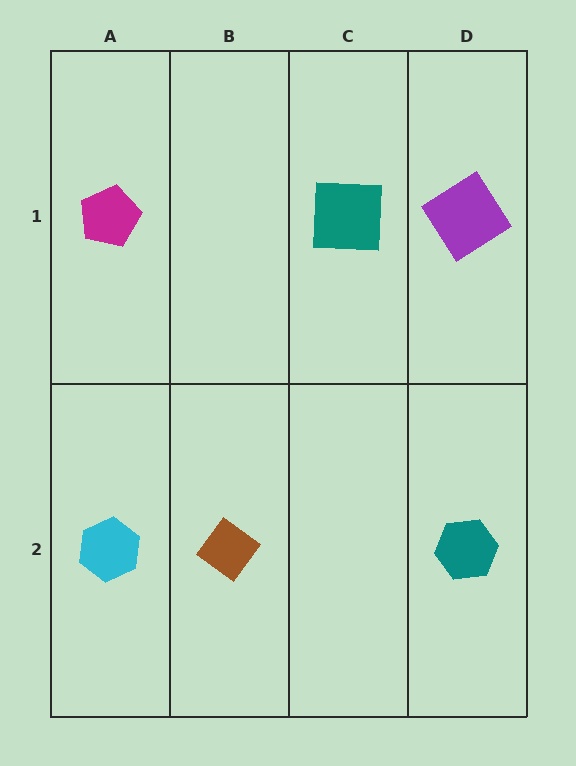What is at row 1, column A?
A magenta pentagon.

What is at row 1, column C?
A teal square.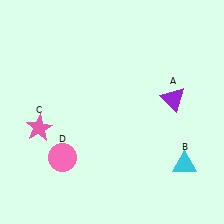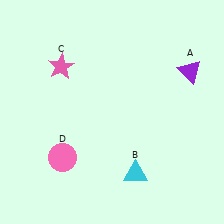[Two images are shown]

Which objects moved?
The objects that moved are: the purple triangle (A), the cyan triangle (B), the pink star (C).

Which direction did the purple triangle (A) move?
The purple triangle (A) moved up.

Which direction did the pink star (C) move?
The pink star (C) moved up.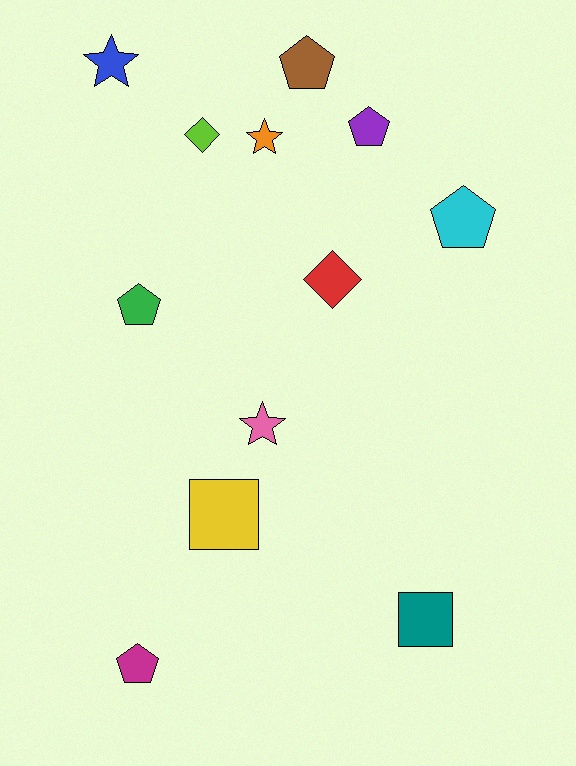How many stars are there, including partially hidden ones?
There are 3 stars.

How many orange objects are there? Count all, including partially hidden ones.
There is 1 orange object.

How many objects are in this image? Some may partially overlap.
There are 12 objects.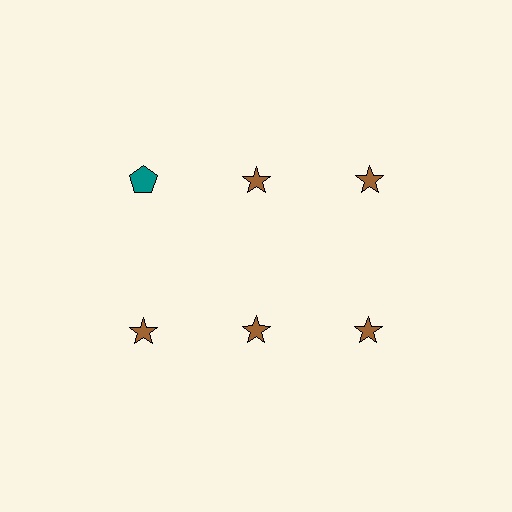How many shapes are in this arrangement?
There are 6 shapes arranged in a grid pattern.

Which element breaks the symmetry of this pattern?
The teal pentagon in the top row, leftmost column breaks the symmetry. All other shapes are brown stars.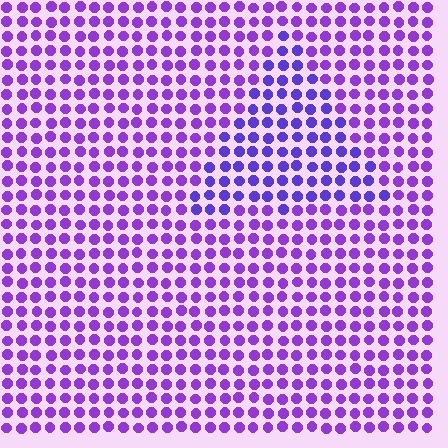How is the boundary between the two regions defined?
The boundary is defined purely by a slight shift in hue (about 22 degrees). Spacing, size, and orientation are identical on both sides.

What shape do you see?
I see a triangle.